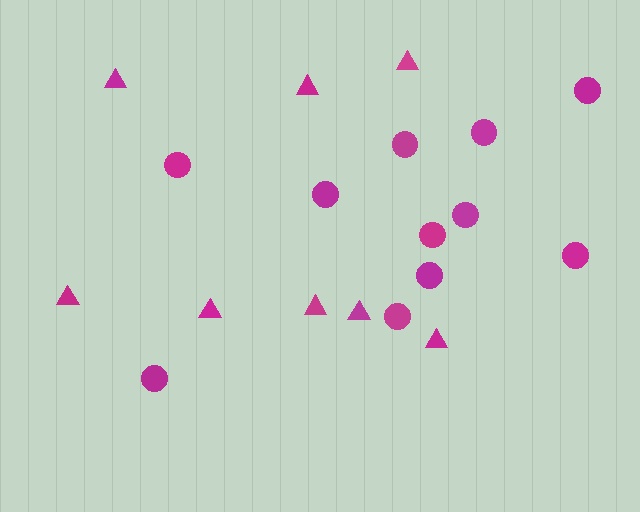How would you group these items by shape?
There are 2 groups: one group of circles (11) and one group of triangles (8).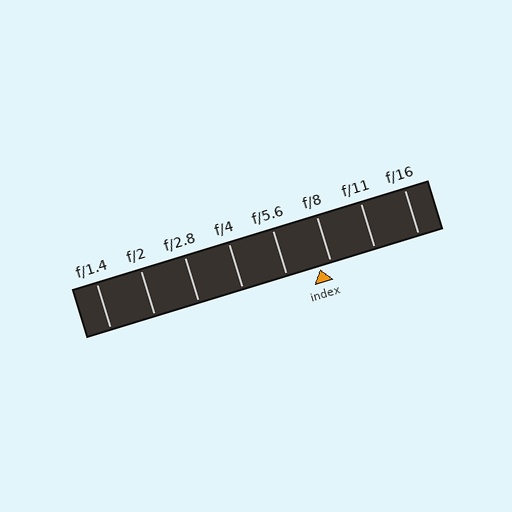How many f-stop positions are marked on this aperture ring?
There are 8 f-stop positions marked.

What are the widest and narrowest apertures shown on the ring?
The widest aperture shown is f/1.4 and the narrowest is f/16.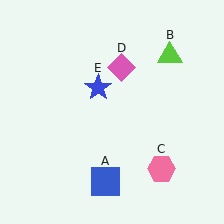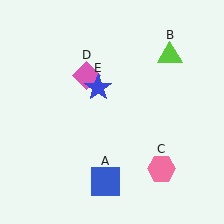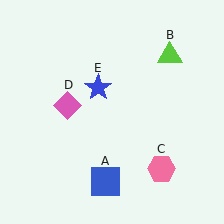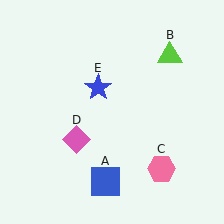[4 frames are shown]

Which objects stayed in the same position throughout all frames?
Blue square (object A) and lime triangle (object B) and pink hexagon (object C) and blue star (object E) remained stationary.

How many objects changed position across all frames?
1 object changed position: pink diamond (object D).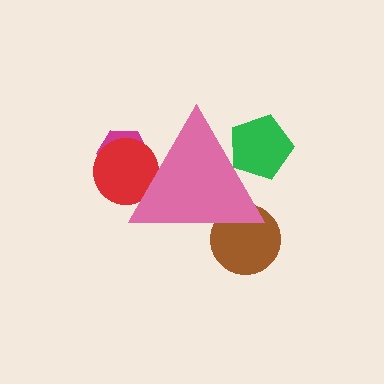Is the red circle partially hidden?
Yes, the red circle is partially hidden behind the pink triangle.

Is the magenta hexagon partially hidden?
Yes, the magenta hexagon is partially hidden behind the pink triangle.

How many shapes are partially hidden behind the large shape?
4 shapes are partially hidden.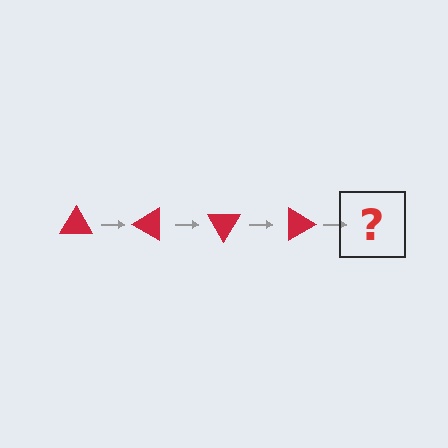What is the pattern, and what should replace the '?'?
The pattern is that the triangle rotates 30 degrees each step. The '?' should be a red triangle rotated 120 degrees.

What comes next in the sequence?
The next element should be a red triangle rotated 120 degrees.